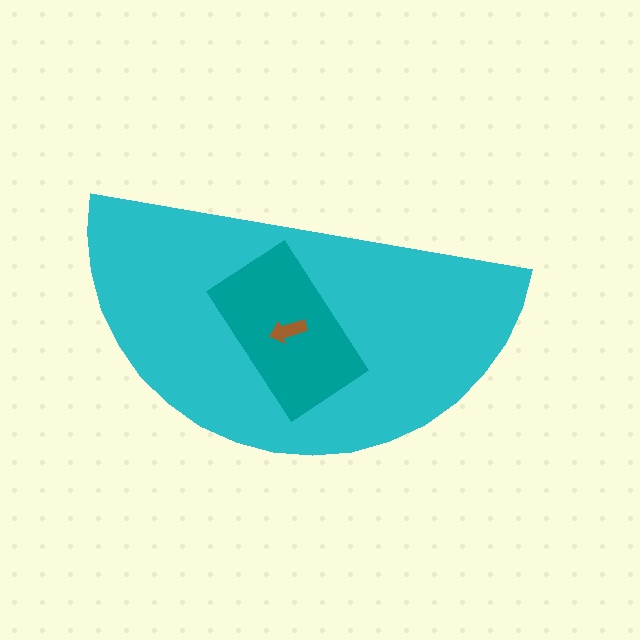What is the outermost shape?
The cyan semicircle.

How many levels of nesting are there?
3.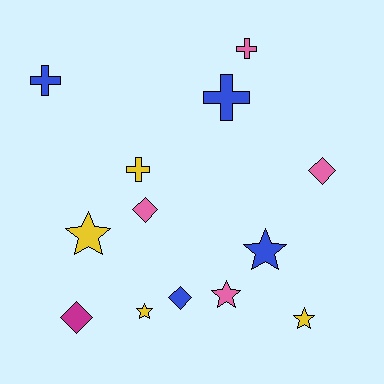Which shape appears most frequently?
Star, with 5 objects.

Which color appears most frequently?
Blue, with 4 objects.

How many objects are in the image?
There are 13 objects.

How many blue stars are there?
There is 1 blue star.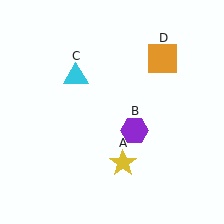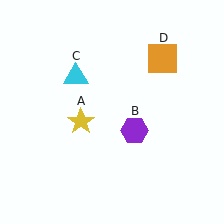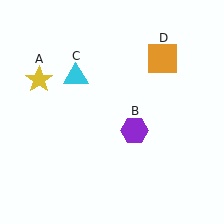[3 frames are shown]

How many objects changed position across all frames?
1 object changed position: yellow star (object A).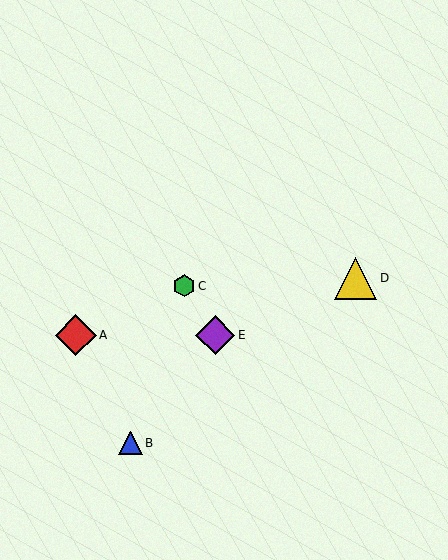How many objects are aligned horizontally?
2 objects (A, E) are aligned horizontally.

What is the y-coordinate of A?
Object A is at y≈335.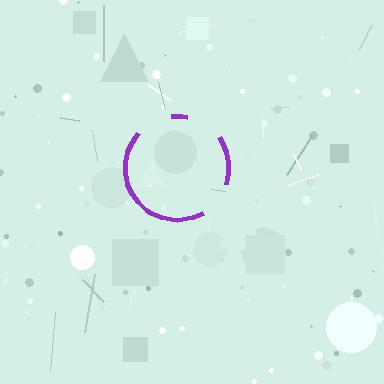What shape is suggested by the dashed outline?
The dashed outline suggests a circle.